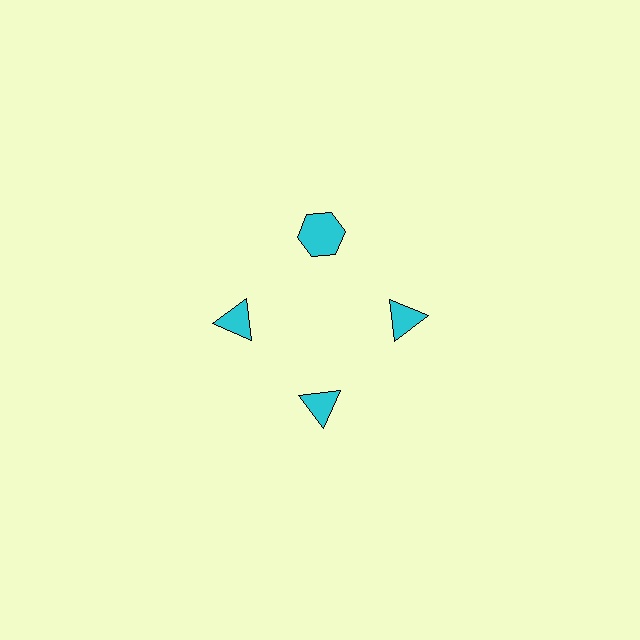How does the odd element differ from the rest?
It has a different shape: hexagon instead of triangle.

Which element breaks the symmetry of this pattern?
The cyan hexagon at roughly the 12 o'clock position breaks the symmetry. All other shapes are cyan triangles.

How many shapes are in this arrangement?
There are 4 shapes arranged in a ring pattern.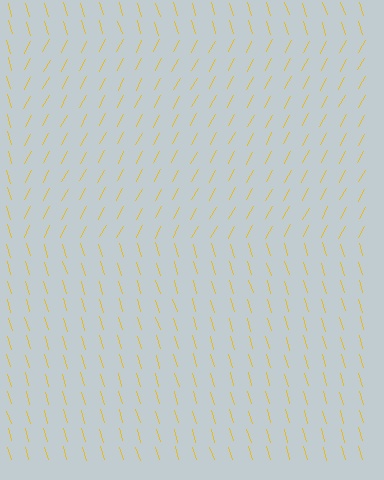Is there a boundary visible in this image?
Yes, there is a texture boundary formed by a change in line orientation.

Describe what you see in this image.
The image is filled with small yellow line segments. A rectangle region in the image has lines oriented differently from the surrounding lines, creating a visible texture boundary.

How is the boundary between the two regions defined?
The boundary is defined purely by a change in line orientation (approximately 45 degrees difference). All lines are the same color and thickness.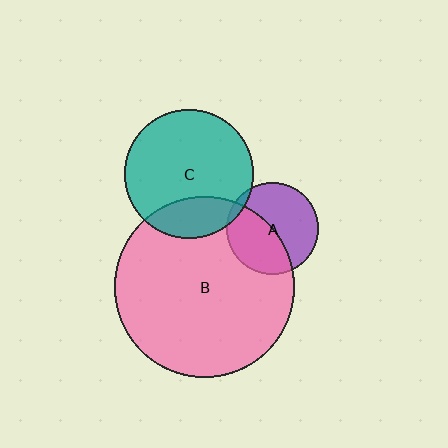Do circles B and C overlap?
Yes.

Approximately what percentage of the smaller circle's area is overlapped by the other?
Approximately 20%.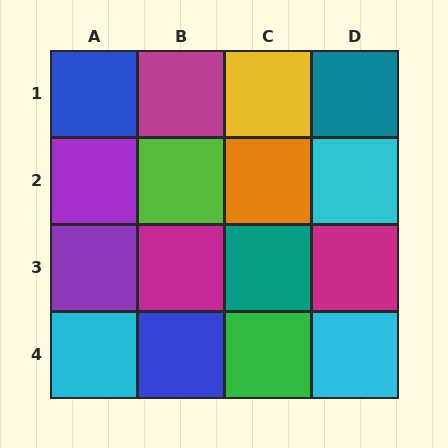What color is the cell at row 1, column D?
Teal.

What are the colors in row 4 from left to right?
Cyan, blue, green, cyan.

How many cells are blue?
2 cells are blue.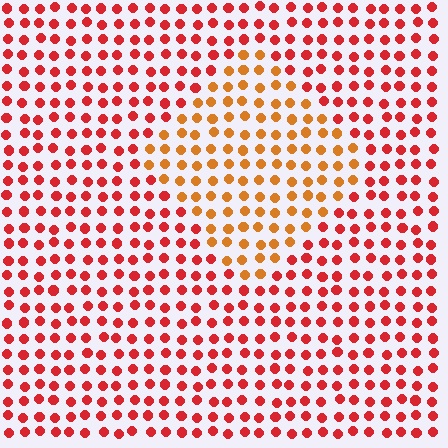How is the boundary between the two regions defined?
The boundary is defined purely by a slight shift in hue (about 33 degrees). Spacing, size, and orientation are identical on both sides.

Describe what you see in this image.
The image is filled with small red elements in a uniform arrangement. A diamond-shaped region is visible where the elements are tinted to a slightly different hue, forming a subtle color boundary.